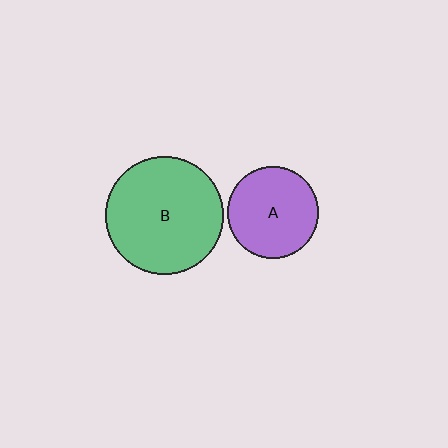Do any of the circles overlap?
No, none of the circles overlap.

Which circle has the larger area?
Circle B (green).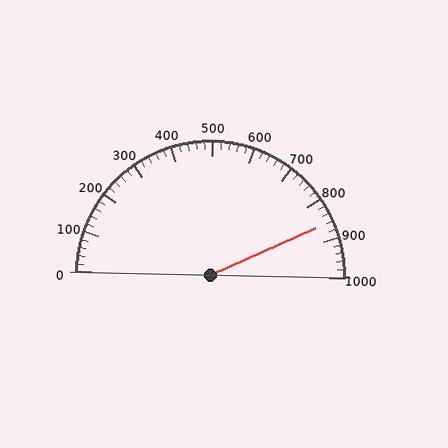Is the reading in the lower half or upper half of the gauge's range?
The reading is in the upper half of the range (0 to 1000).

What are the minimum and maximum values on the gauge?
The gauge ranges from 0 to 1000.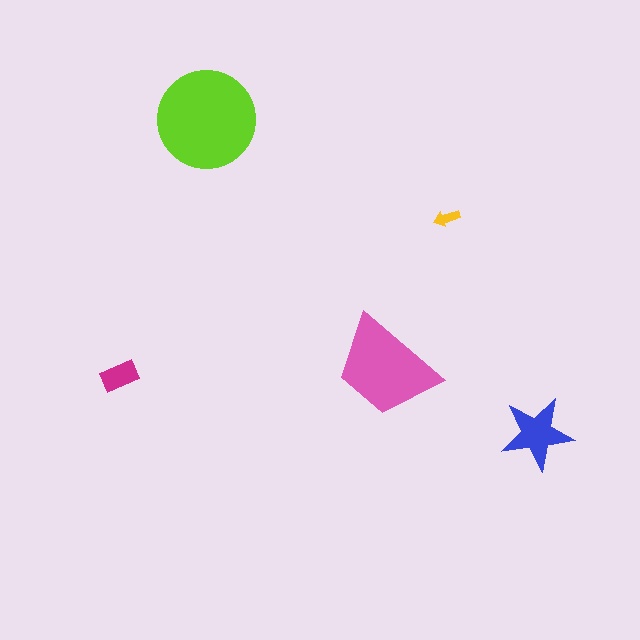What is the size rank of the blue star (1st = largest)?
3rd.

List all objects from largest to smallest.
The lime circle, the pink trapezoid, the blue star, the magenta rectangle, the yellow arrow.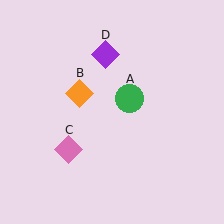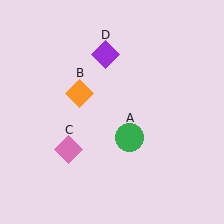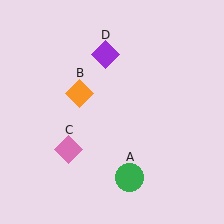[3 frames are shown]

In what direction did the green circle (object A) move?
The green circle (object A) moved down.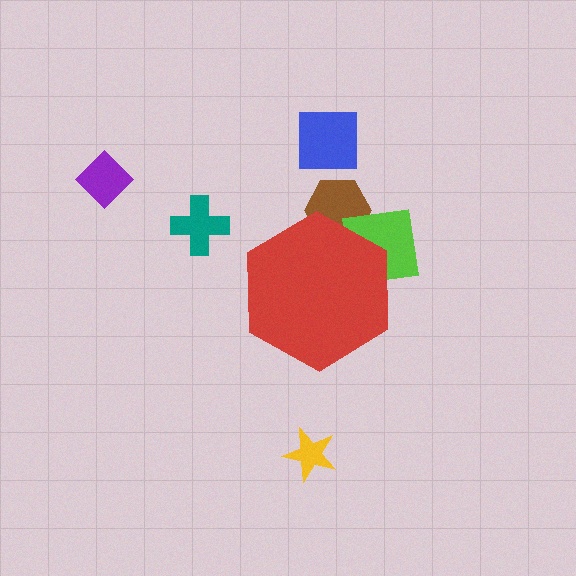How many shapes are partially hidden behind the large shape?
2 shapes are partially hidden.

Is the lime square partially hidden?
Yes, the lime square is partially hidden behind the red hexagon.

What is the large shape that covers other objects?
A red hexagon.